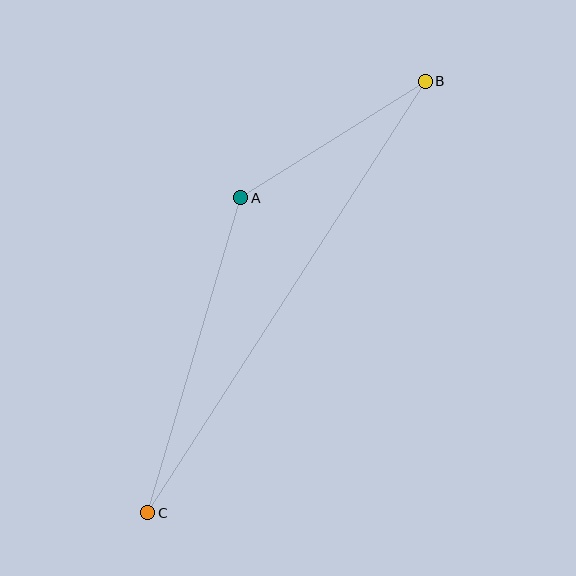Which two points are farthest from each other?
Points B and C are farthest from each other.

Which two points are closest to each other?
Points A and B are closest to each other.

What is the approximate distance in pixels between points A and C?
The distance between A and C is approximately 328 pixels.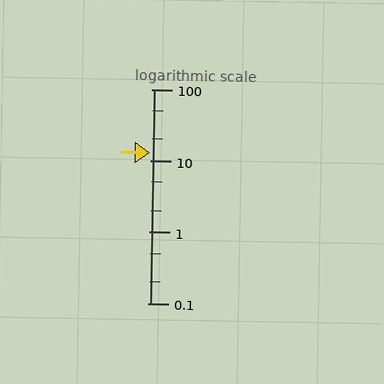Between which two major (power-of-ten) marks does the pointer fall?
The pointer is between 10 and 100.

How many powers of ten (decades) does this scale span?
The scale spans 3 decades, from 0.1 to 100.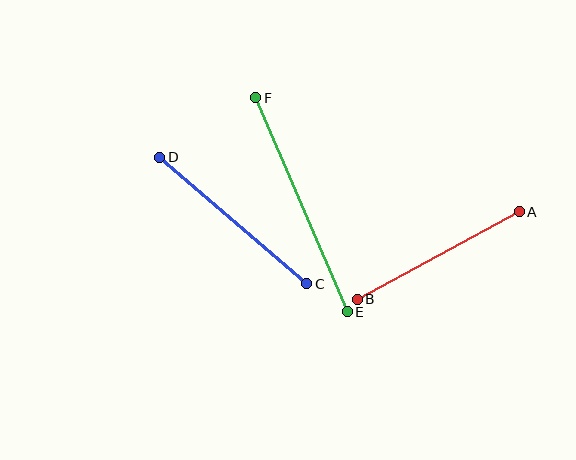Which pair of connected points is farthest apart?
Points E and F are farthest apart.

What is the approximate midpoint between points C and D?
The midpoint is at approximately (233, 220) pixels.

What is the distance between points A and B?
The distance is approximately 184 pixels.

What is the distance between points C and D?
The distance is approximately 194 pixels.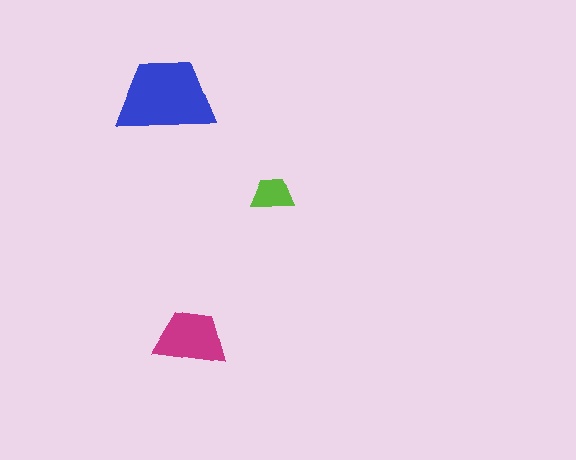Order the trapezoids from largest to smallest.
the blue one, the magenta one, the lime one.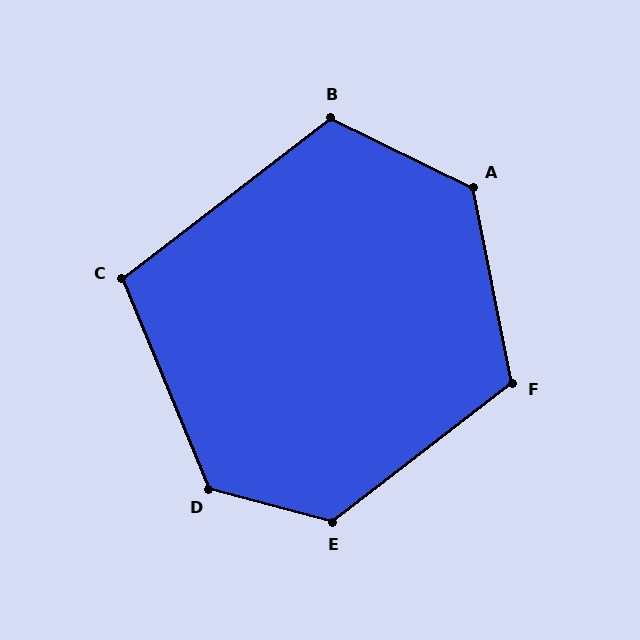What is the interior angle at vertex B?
Approximately 116 degrees (obtuse).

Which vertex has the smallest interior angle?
C, at approximately 105 degrees.